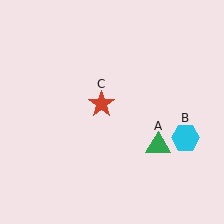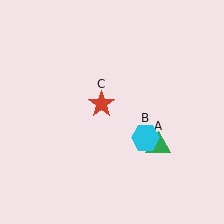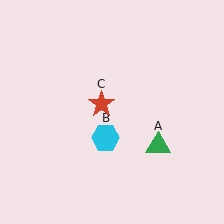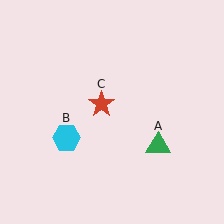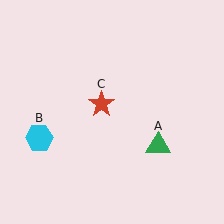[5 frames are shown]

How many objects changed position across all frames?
1 object changed position: cyan hexagon (object B).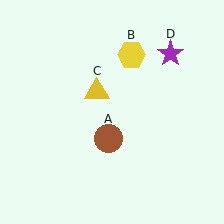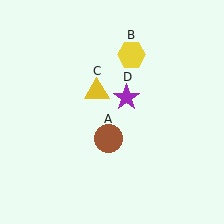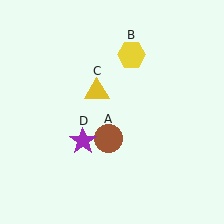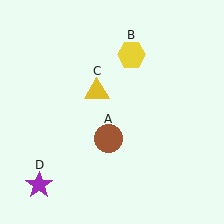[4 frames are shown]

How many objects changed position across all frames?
1 object changed position: purple star (object D).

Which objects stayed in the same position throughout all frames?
Brown circle (object A) and yellow hexagon (object B) and yellow triangle (object C) remained stationary.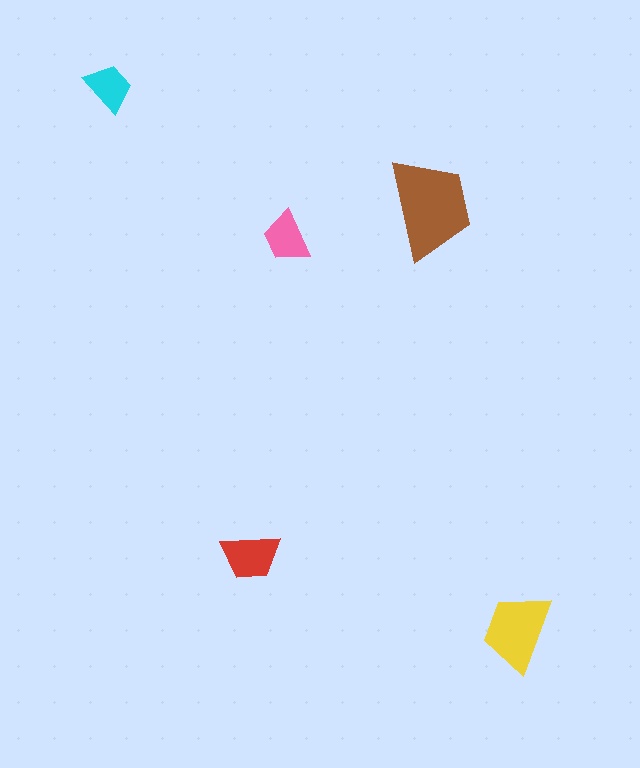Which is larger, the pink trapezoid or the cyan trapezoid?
The pink one.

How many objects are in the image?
There are 5 objects in the image.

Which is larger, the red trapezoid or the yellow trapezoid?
The yellow one.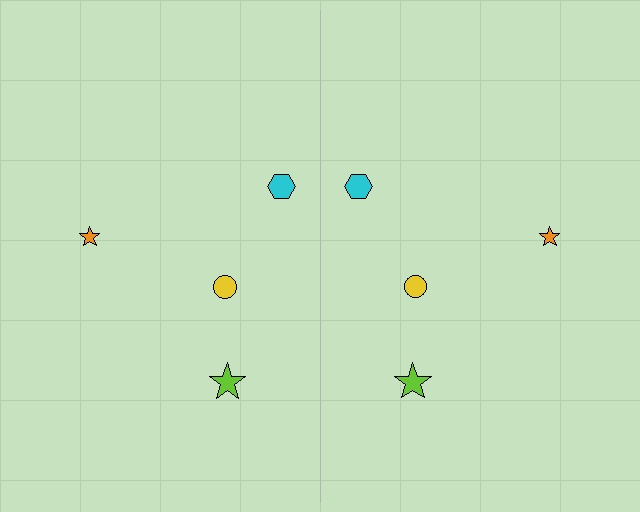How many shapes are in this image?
There are 8 shapes in this image.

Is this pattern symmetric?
Yes, this pattern has bilateral (reflection) symmetry.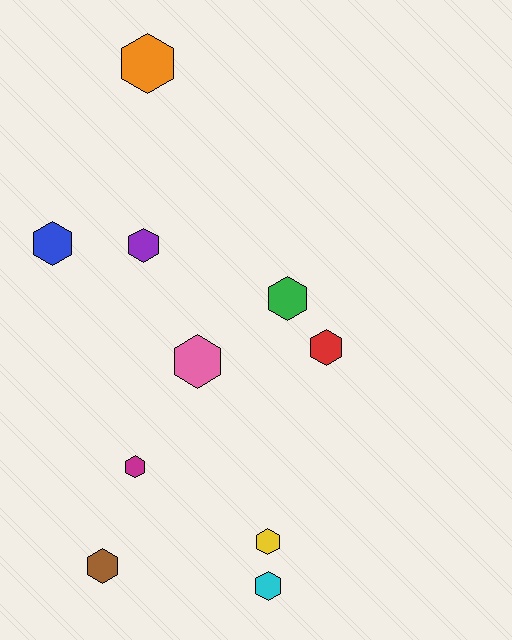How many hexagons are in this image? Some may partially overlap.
There are 10 hexagons.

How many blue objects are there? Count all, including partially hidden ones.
There is 1 blue object.